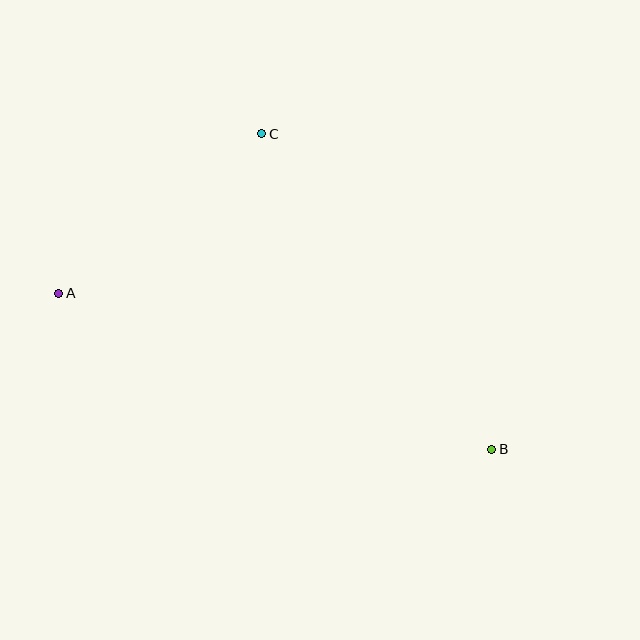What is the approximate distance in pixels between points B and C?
The distance between B and C is approximately 391 pixels.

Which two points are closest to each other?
Points A and C are closest to each other.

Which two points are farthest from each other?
Points A and B are farthest from each other.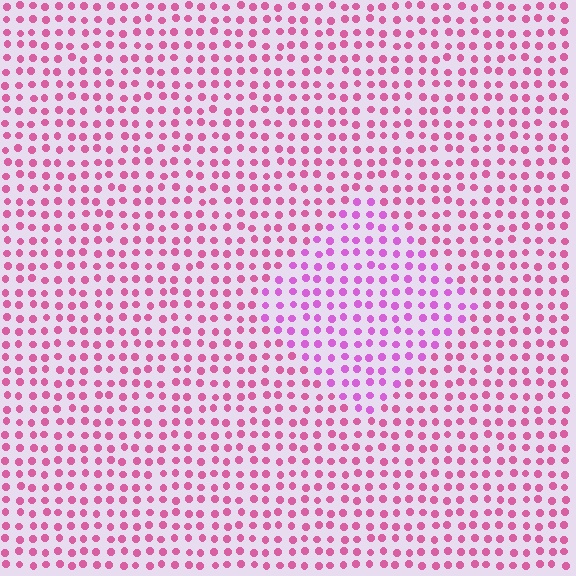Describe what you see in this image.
The image is filled with small pink elements in a uniform arrangement. A diamond-shaped region is visible where the elements are tinted to a slightly different hue, forming a subtle color boundary.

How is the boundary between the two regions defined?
The boundary is defined purely by a slight shift in hue (about 28 degrees). Spacing, size, and orientation are identical on both sides.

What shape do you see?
I see a diamond.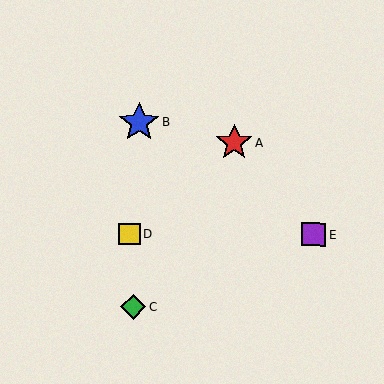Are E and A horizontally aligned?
No, E is at y≈234 and A is at y≈143.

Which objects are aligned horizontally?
Objects D, E are aligned horizontally.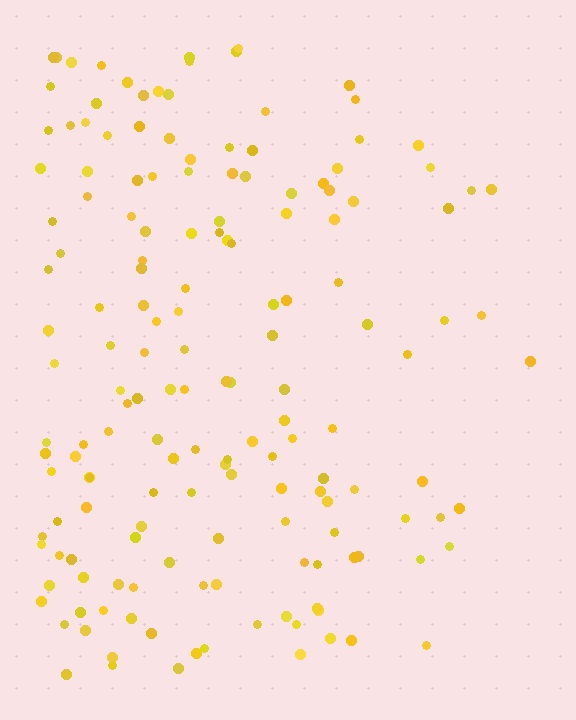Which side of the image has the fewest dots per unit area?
The right.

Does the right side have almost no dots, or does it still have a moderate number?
Still a moderate number, just noticeably fewer than the left.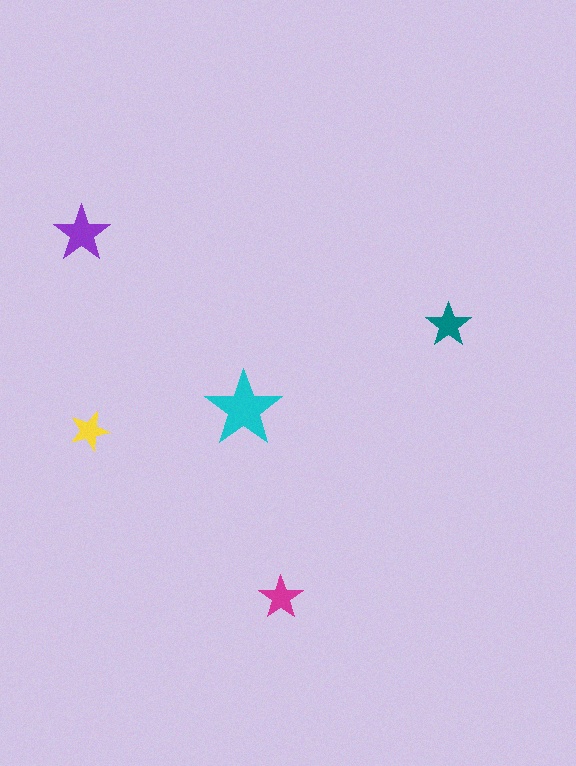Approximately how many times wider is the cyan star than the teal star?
About 1.5 times wider.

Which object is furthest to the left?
The purple star is leftmost.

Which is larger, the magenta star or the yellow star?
The magenta one.